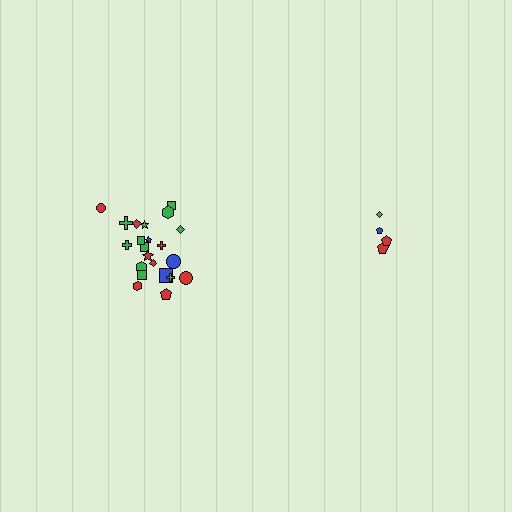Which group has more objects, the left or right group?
The left group.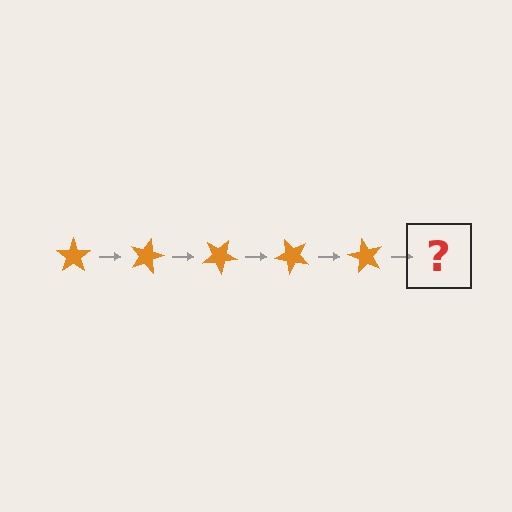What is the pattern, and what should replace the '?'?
The pattern is that the star rotates 15 degrees each step. The '?' should be an orange star rotated 75 degrees.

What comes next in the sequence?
The next element should be an orange star rotated 75 degrees.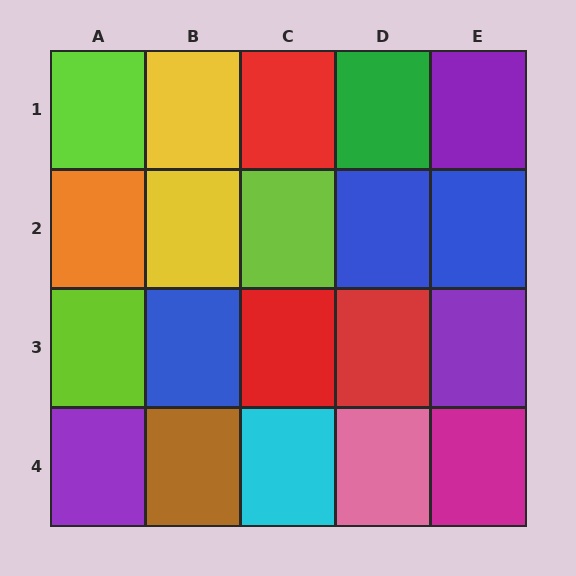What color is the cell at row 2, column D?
Blue.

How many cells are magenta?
1 cell is magenta.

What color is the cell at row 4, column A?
Purple.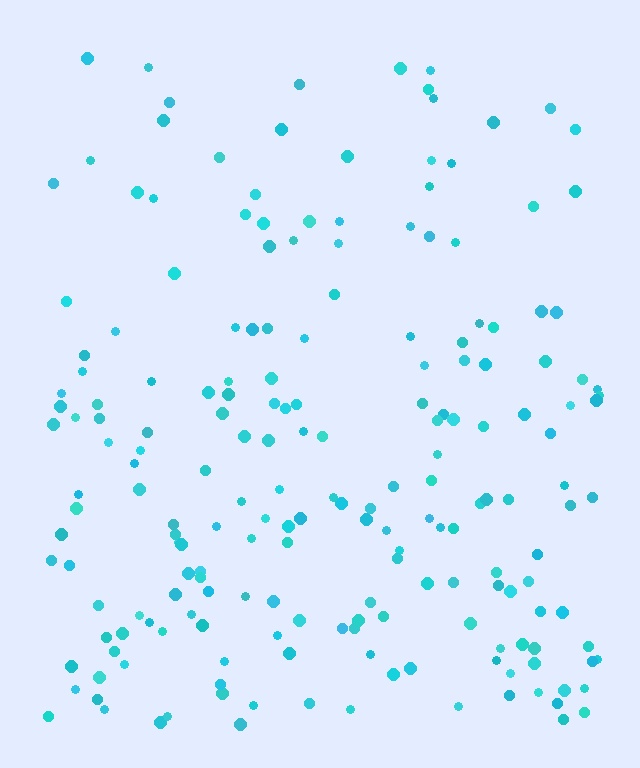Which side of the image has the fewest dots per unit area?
The top.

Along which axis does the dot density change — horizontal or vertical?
Vertical.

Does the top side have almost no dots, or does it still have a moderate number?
Still a moderate number, just noticeably fewer than the bottom.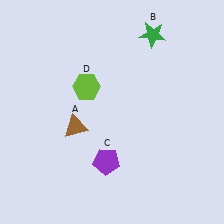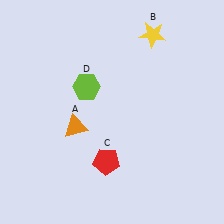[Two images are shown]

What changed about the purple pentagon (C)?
In Image 1, C is purple. In Image 2, it changed to red.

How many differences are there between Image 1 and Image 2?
There are 3 differences between the two images.